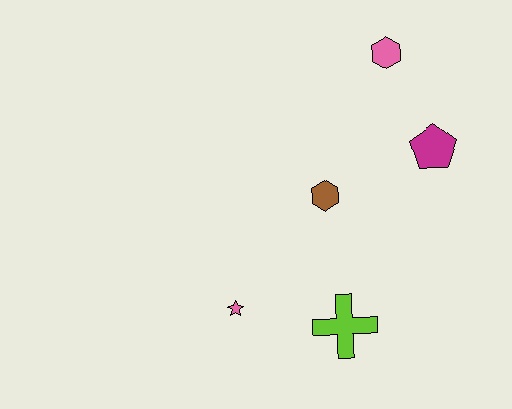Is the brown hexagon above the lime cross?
Yes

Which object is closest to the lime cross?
The pink star is closest to the lime cross.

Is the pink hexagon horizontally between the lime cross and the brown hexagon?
No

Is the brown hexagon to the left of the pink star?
No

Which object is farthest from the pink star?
The pink hexagon is farthest from the pink star.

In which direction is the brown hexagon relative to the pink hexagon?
The brown hexagon is below the pink hexagon.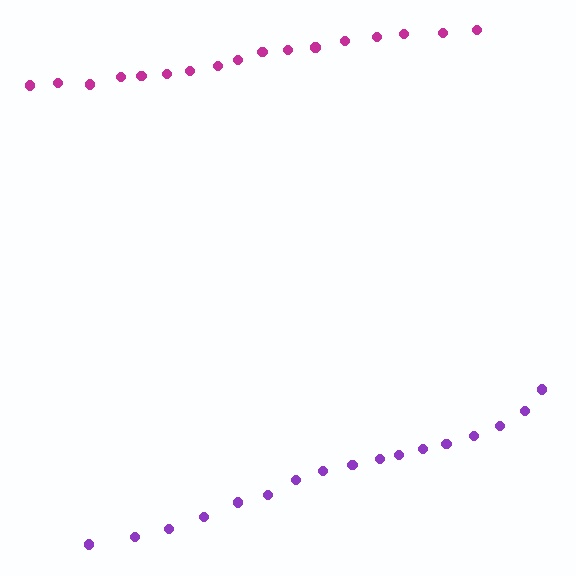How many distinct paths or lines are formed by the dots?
There are 2 distinct paths.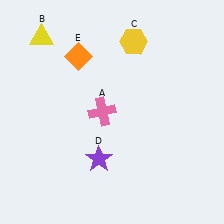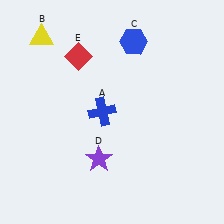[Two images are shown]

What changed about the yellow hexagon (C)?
In Image 1, C is yellow. In Image 2, it changed to blue.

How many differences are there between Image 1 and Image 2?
There are 3 differences between the two images.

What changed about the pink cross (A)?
In Image 1, A is pink. In Image 2, it changed to blue.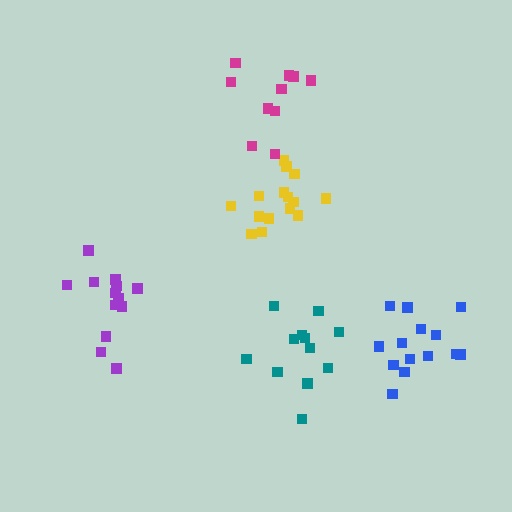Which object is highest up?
The magenta cluster is topmost.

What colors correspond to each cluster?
The clusters are colored: yellow, purple, magenta, blue, teal.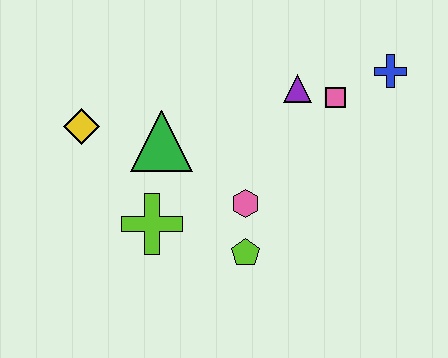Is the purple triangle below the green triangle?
No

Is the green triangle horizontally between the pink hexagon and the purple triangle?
No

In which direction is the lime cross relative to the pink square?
The lime cross is to the left of the pink square.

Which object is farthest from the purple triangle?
The yellow diamond is farthest from the purple triangle.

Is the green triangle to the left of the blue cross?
Yes